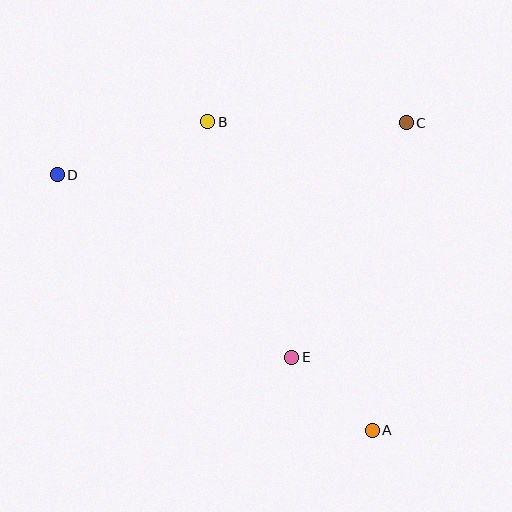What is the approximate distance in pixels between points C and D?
The distance between C and D is approximately 353 pixels.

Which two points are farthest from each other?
Points A and D are farthest from each other.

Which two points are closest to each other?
Points A and E are closest to each other.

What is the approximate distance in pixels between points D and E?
The distance between D and E is approximately 297 pixels.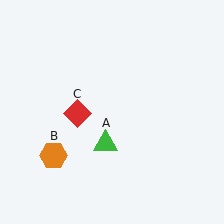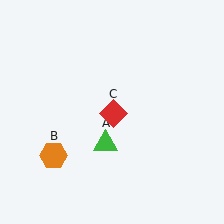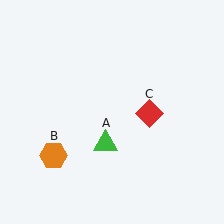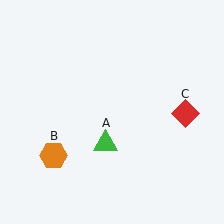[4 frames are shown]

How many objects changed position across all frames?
1 object changed position: red diamond (object C).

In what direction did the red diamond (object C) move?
The red diamond (object C) moved right.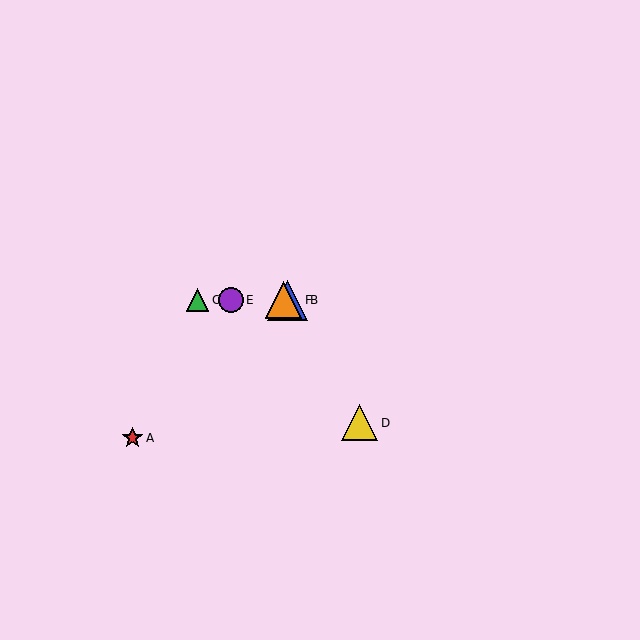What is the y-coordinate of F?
Object F is at y≈300.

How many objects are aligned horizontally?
4 objects (B, C, E, F) are aligned horizontally.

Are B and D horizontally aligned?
No, B is at y≈300 and D is at y≈423.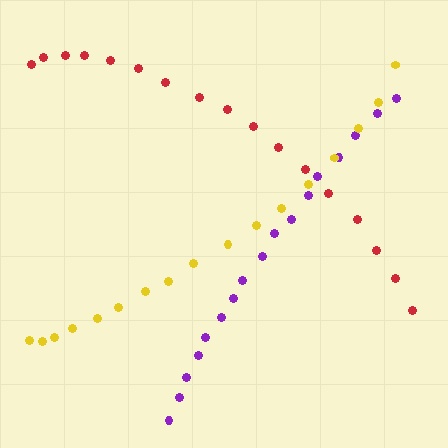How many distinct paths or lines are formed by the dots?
There are 3 distinct paths.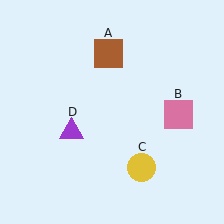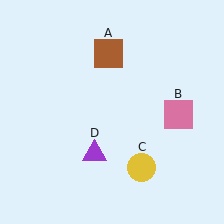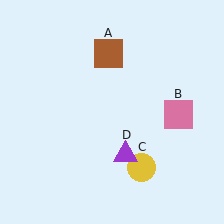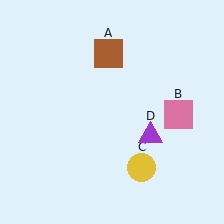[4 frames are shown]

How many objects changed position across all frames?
1 object changed position: purple triangle (object D).